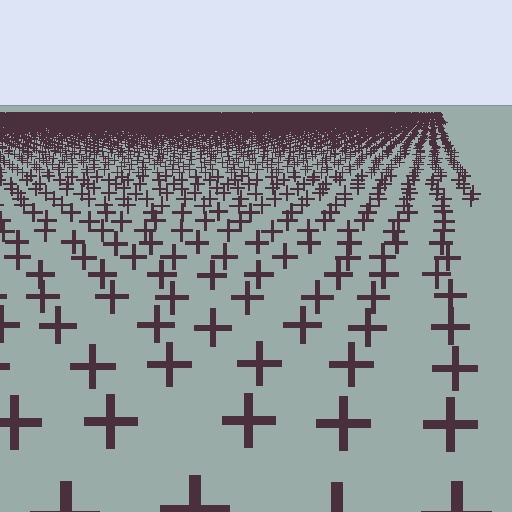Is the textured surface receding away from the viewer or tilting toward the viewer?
The surface is receding away from the viewer. Texture elements get smaller and denser toward the top.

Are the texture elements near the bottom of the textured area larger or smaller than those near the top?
Larger. Near the bottom, elements are closer to the viewer and appear at a bigger on-screen size.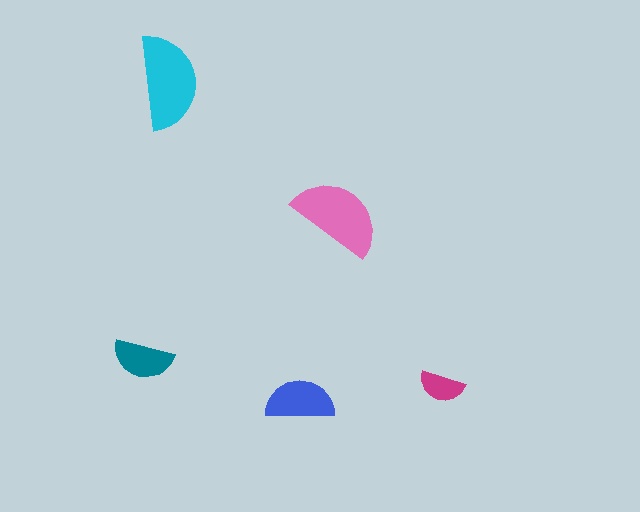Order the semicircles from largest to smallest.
the cyan one, the pink one, the blue one, the teal one, the magenta one.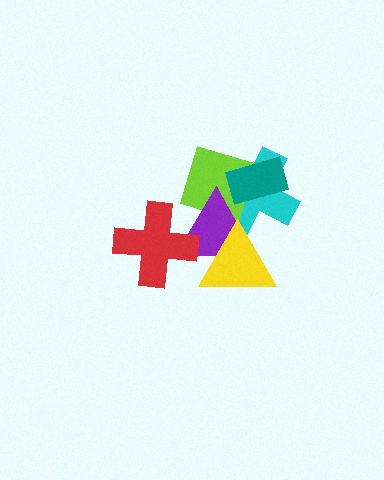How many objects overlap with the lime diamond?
3 objects overlap with the lime diamond.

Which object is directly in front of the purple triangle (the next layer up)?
The yellow triangle is directly in front of the purple triangle.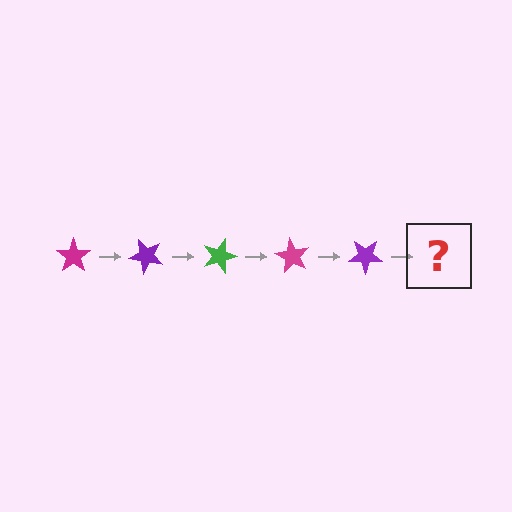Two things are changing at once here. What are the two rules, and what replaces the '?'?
The two rules are that it rotates 45 degrees each step and the color cycles through magenta, purple, and green. The '?' should be a green star, rotated 225 degrees from the start.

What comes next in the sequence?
The next element should be a green star, rotated 225 degrees from the start.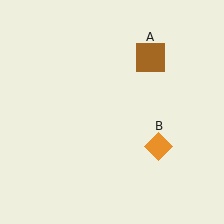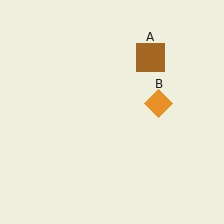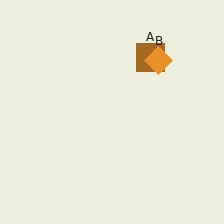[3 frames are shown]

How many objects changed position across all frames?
1 object changed position: orange diamond (object B).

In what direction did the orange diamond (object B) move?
The orange diamond (object B) moved up.